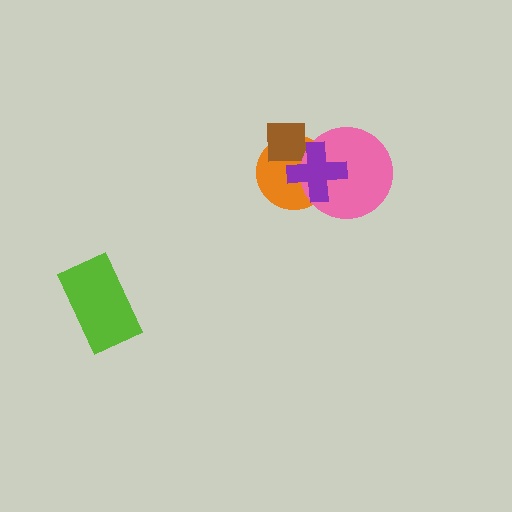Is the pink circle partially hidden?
Yes, it is partially covered by another shape.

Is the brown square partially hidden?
Yes, it is partially covered by another shape.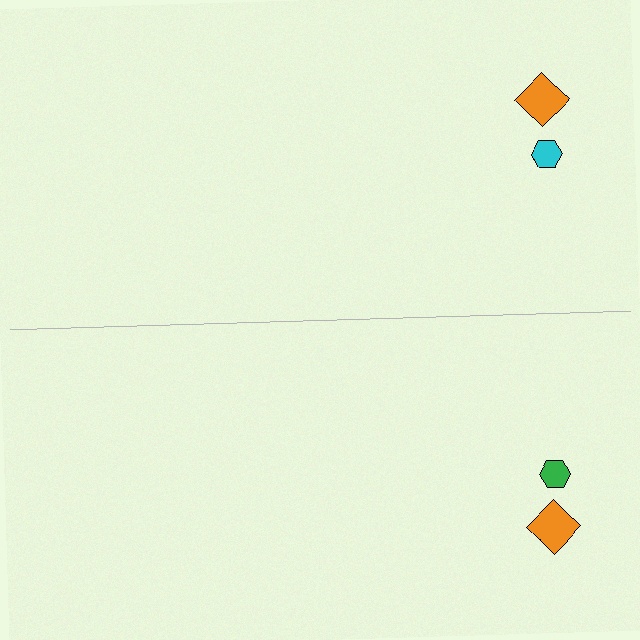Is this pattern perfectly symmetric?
No, the pattern is not perfectly symmetric. The green hexagon on the bottom side breaks the symmetry — its mirror counterpart is cyan.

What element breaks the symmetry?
The green hexagon on the bottom side breaks the symmetry — its mirror counterpart is cyan.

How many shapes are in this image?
There are 4 shapes in this image.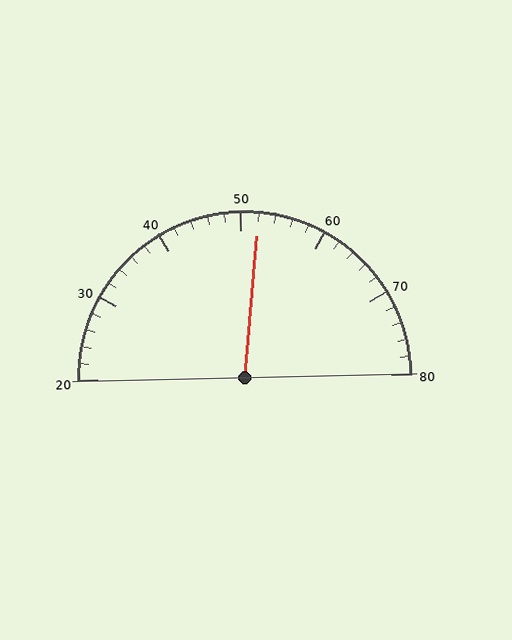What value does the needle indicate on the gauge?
The needle indicates approximately 52.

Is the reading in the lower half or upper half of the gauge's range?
The reading is in the upper half of the range (20 to 80).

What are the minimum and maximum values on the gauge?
The gauge ranges from 20 to 80.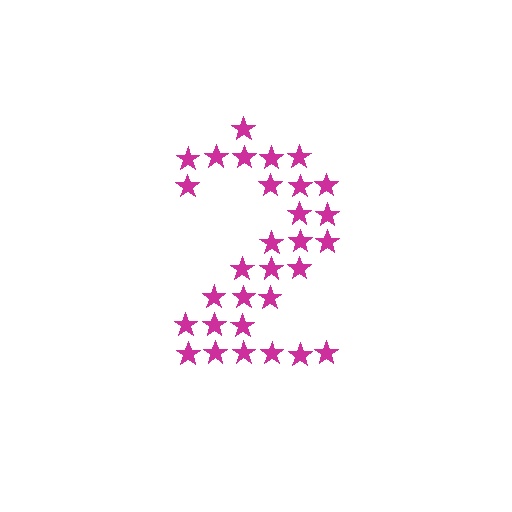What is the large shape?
The large shape is the digit 2.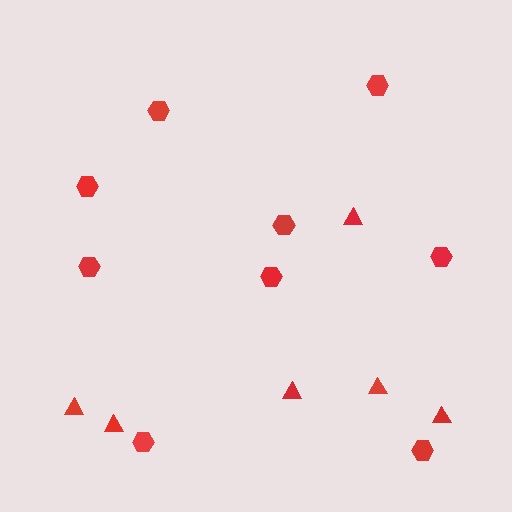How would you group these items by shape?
There are 2 groups: one group of hexagons (9) and one group of triangles (6).